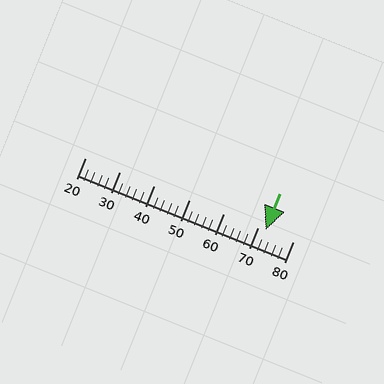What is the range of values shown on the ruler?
The ruler shows values from 20 to 80.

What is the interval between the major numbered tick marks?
The major tick marks are spaced 10 units apart.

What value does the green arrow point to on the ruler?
The green arrow points to approximately 72.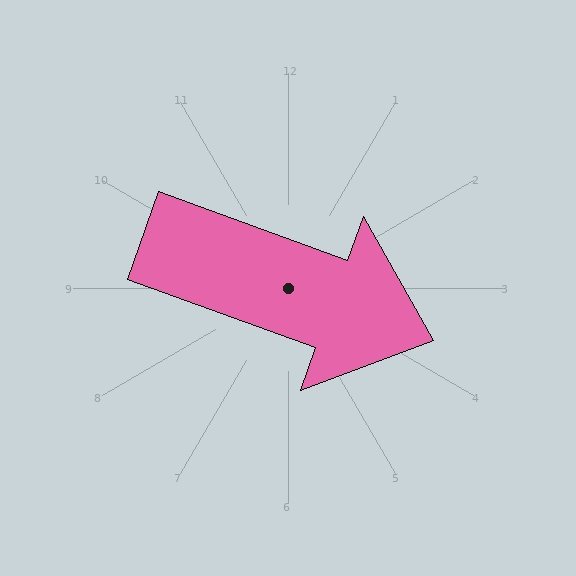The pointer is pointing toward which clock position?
Roughly 4 o'clock.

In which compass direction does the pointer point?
East.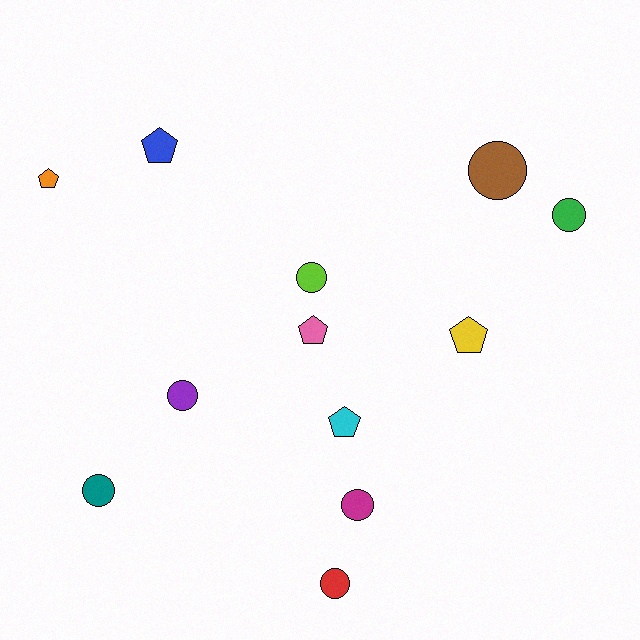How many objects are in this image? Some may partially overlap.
There are 12 objects.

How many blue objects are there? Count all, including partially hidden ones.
There is 1 blue object.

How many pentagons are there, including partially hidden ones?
There are 5 pentagons.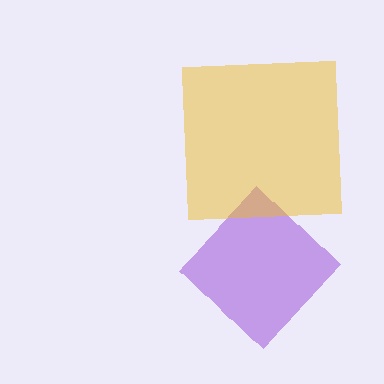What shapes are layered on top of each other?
The layered shapes are: a purple diamond, a yellow square.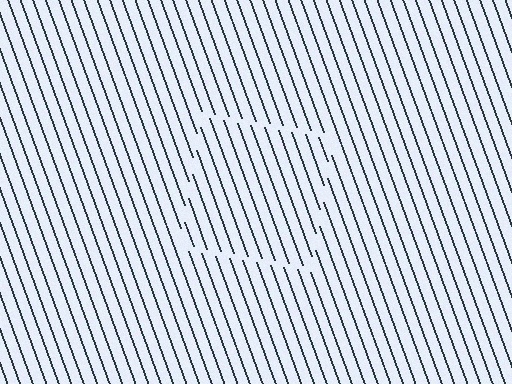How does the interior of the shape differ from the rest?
The interior of the shape contains the same grating, shifted by half a period — the contour is defined by the phase discontinuity where line-ends from the inner and outer gratings abut.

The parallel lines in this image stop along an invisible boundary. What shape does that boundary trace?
An illusory square. The interior of the shape contains the same grating, shifted by half a period — the contour is defined by the phase discontinuity where line-ends from the inner and outer gratings abut.